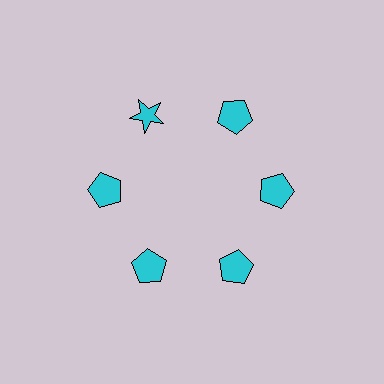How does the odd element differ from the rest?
It has a different shape: star instead of pentagon.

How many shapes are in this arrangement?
There are 6 shapes arranged in a ring pattern.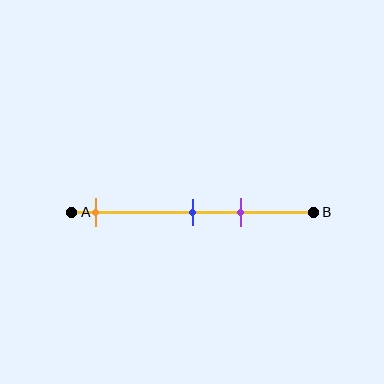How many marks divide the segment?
There are 3 marks dividing the segment.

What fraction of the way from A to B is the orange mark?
The orange mark is approximately 10% (0.1) of the way from A to B.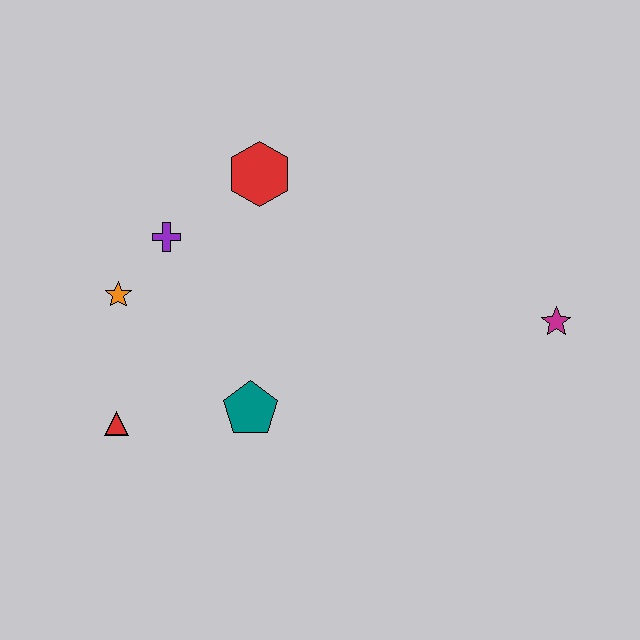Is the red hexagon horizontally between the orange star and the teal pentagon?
No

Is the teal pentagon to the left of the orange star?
No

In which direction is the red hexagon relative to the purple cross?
The red hexagon is to the right of the purple cross.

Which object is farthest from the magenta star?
The red triangle is farthest from the magenta star.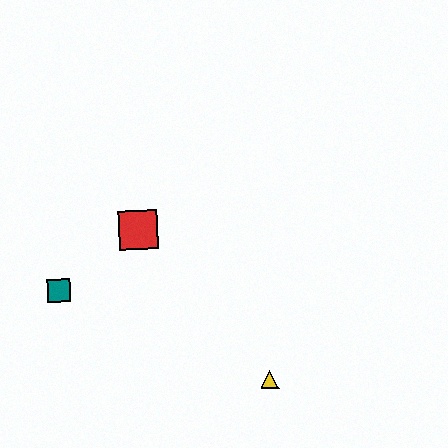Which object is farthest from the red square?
The yellow triangle is farthest from the red square.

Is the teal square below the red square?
Yes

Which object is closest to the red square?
The teal square is closest to the red square.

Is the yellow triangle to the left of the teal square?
No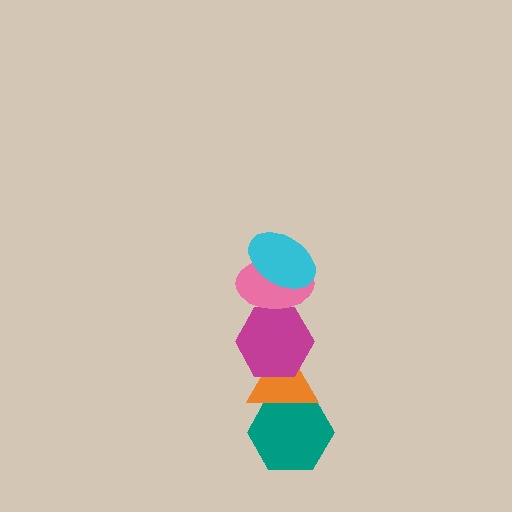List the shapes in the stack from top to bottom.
From top to bottom: the cyan ellipse, the pink ellipse, the magenta hexagon, the orange triangle, the teal hexagon.